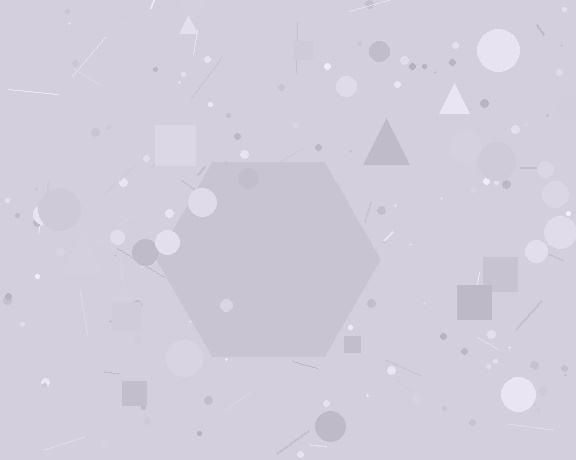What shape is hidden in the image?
A hexagon is hidden in the image.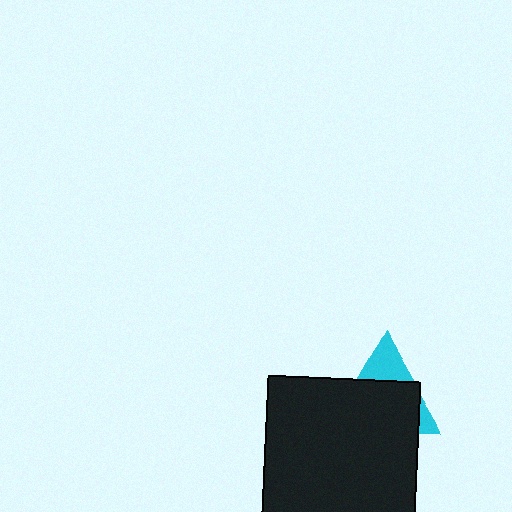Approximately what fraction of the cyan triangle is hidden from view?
Roughly 69% of the cyan triangle is hidden behind the black rectangle.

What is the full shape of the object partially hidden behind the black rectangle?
The partially hidden object is a cyan triangle.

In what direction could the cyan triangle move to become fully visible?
The cyan triangle could move up. That would shift it out from behind the black rectangle entirely.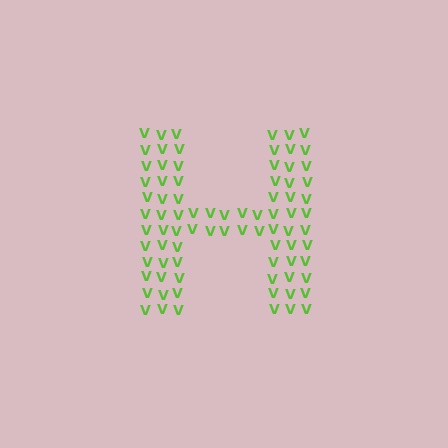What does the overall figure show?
The overall figure shows the letter H.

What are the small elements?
The small elements are letter V's.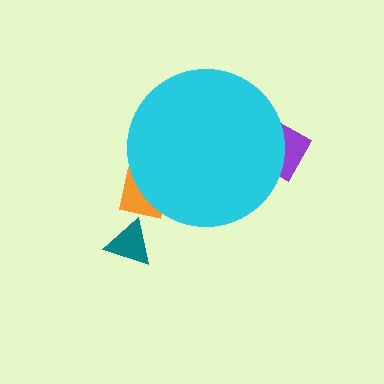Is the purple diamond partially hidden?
Yes, the purple diamond is partially hidden behind the cyan circle.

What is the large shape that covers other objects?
A cyan circle.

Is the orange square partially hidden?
Yes, the orange square is partially hidden behind the cyan circle.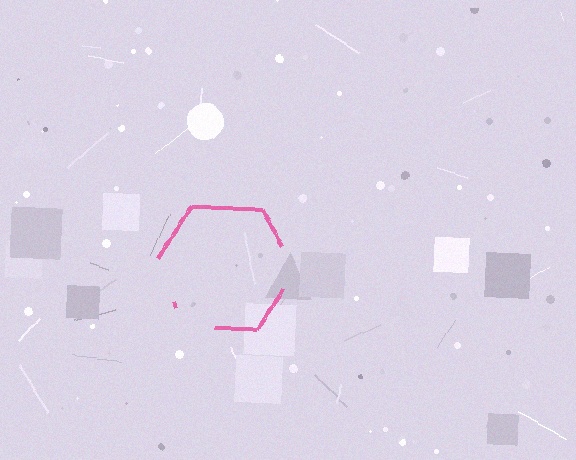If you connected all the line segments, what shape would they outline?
They would outline a hexagon.